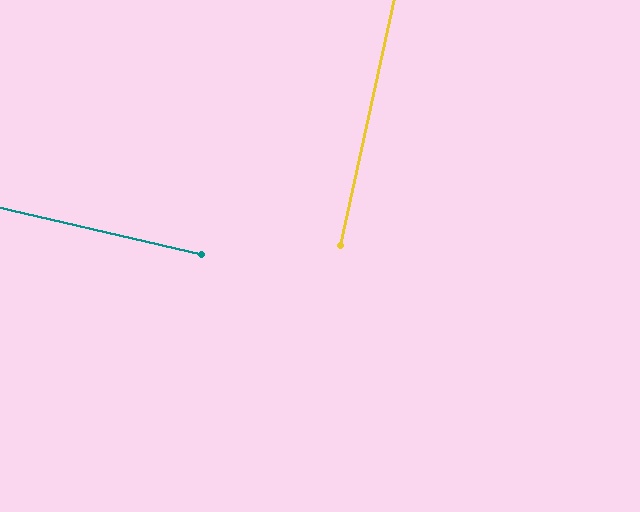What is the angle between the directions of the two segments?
Approximately 90 degrees.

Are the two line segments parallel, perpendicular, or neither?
Perpendicular — they meet at approximately 90°.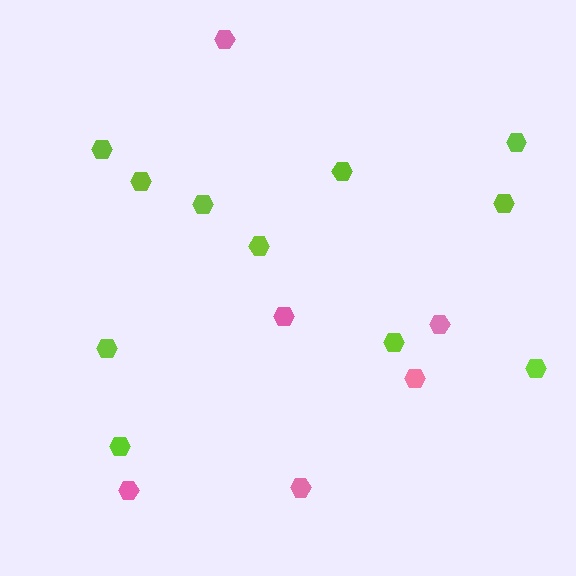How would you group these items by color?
There are 2 groups: one group of pink hexagons (6) and one group of lime hexagons (11).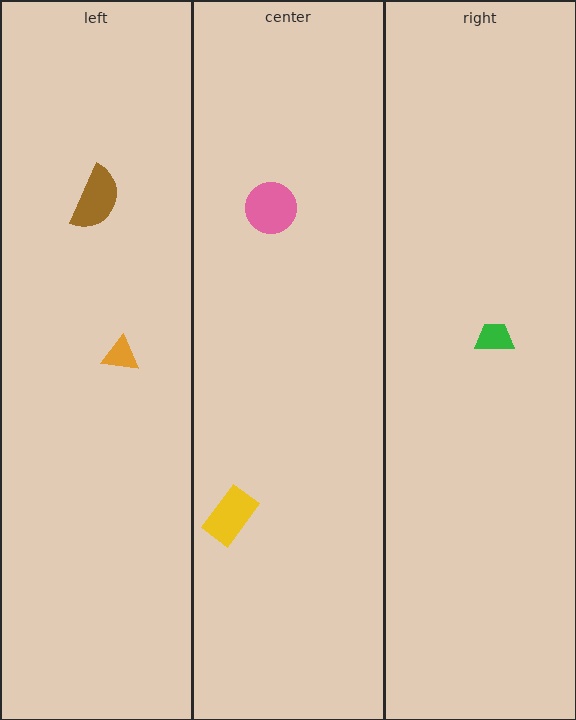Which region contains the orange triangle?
The left region.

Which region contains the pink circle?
The center region.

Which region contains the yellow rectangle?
The center region.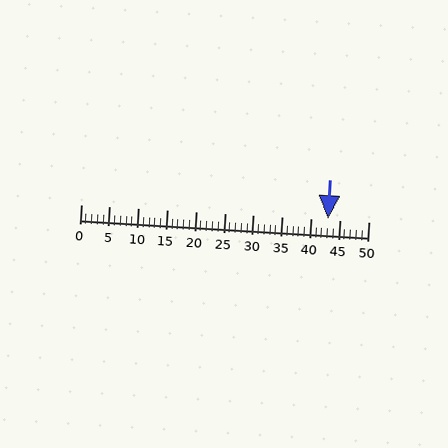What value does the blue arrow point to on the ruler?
The blue arrow points to approximately 43.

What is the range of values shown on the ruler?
The ruler shows values from 0 to 50.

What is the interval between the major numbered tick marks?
The major tick marks are spaced 5 units apart.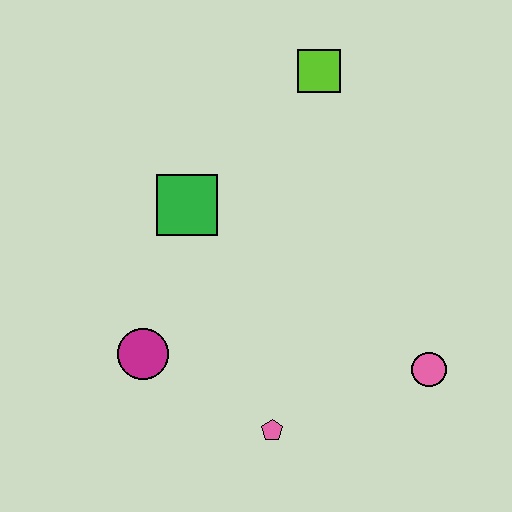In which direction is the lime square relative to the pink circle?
The lime square is above the pink circle.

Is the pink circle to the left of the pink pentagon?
No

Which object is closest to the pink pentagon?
The magenta circle is closest to the pink pentagon.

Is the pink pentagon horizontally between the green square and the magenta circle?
No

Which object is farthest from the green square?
The pink circle is farthest from the green square.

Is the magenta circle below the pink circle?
No